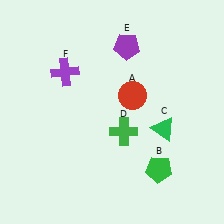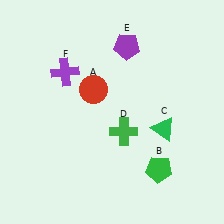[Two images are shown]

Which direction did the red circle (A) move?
The red circle (A) moved left.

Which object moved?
The red circle (A) moved left.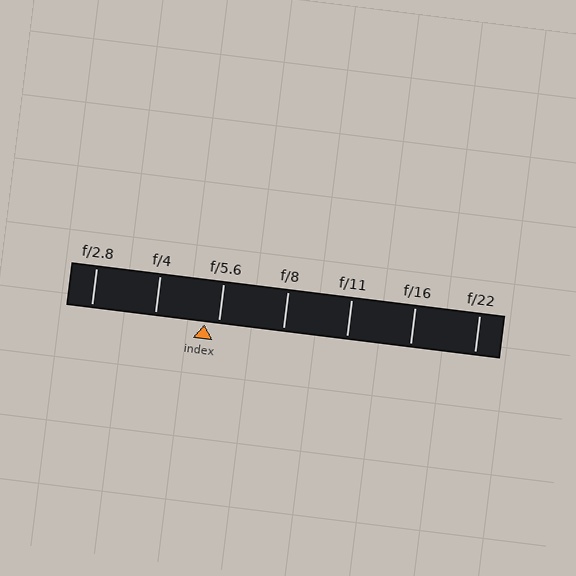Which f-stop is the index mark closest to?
The index mark is closest to f/5.6.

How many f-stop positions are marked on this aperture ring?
There are 7 f-stop positions marked.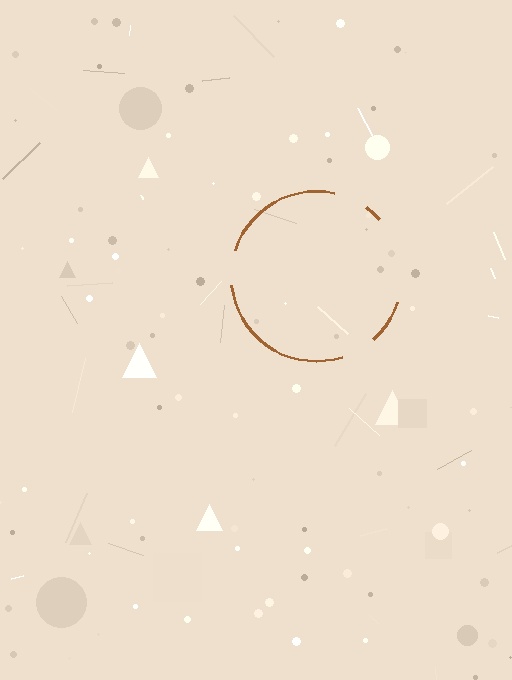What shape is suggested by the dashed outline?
The dashed outline suggests a circle.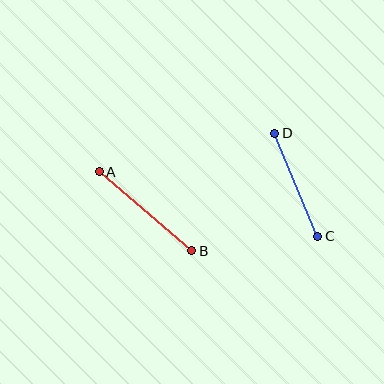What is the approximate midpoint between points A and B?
The midpoint is at approximately (146, 211) pixels.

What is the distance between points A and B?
The distance is approximately 121 pixels.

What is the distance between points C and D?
The distance is approximately 111 pixels.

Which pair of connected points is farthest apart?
Points A and B are farthest apart.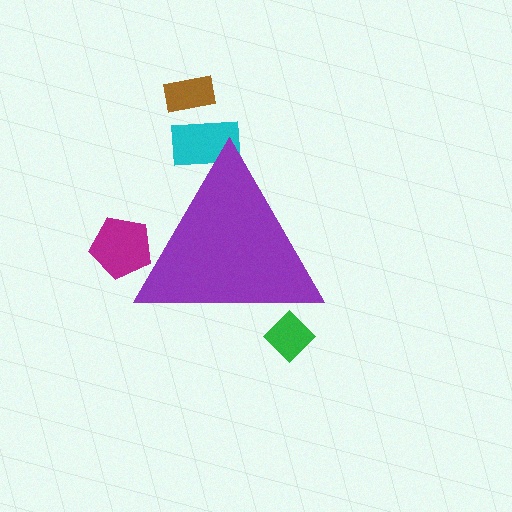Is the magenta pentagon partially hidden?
Yes, the magenta pentagon is partially hidden behind the purple triangle.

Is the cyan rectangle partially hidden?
Yes, the cyan rectangle is partially hidden behind the purple triangle.